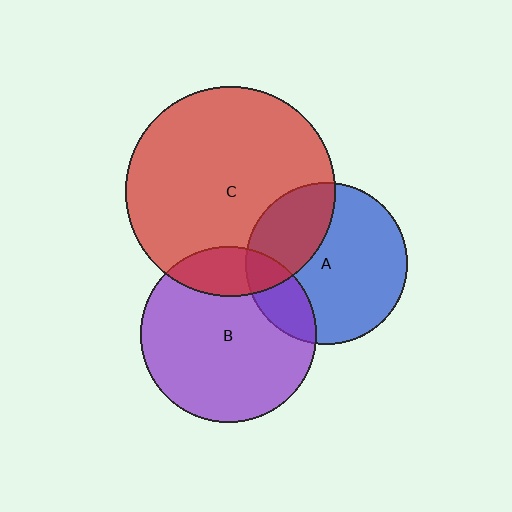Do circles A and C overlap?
Yes.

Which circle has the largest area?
Circle C (red).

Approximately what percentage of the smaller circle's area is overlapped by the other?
Approximately 30%.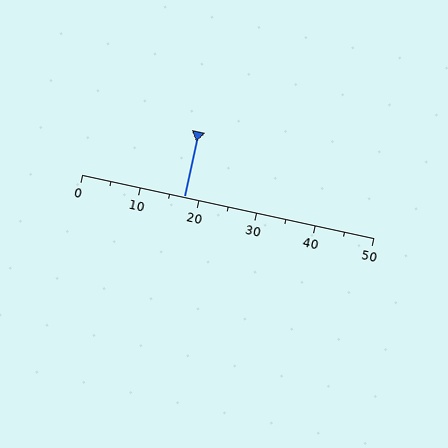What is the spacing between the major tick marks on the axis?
The major ticks are spaced 10 apart.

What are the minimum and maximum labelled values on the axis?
The axis runs from 0 to 50.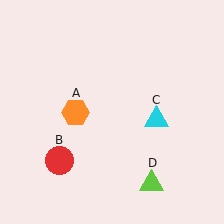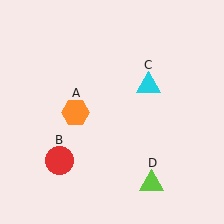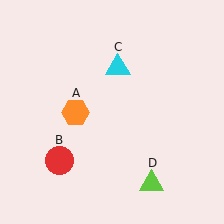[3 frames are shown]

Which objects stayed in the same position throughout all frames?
Orange hexagon (object A) and red circle (object B) and lime triangle (object D) remained stationary.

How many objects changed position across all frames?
1 object changed position: cyan triangle (object C).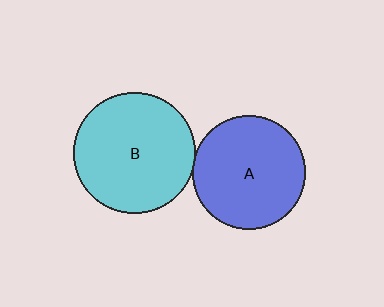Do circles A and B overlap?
Yes.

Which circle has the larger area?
Circle B (cyan).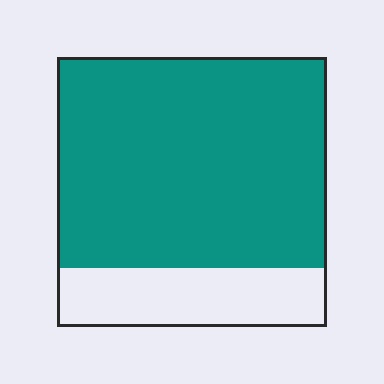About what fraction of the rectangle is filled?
About four fifths (4/5).